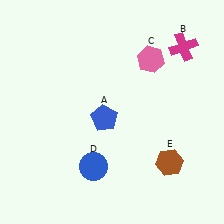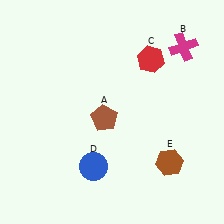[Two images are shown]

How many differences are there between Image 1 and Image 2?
There are 2 differences between the two images.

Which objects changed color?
A changed from blue to brown. C changed from pink to red.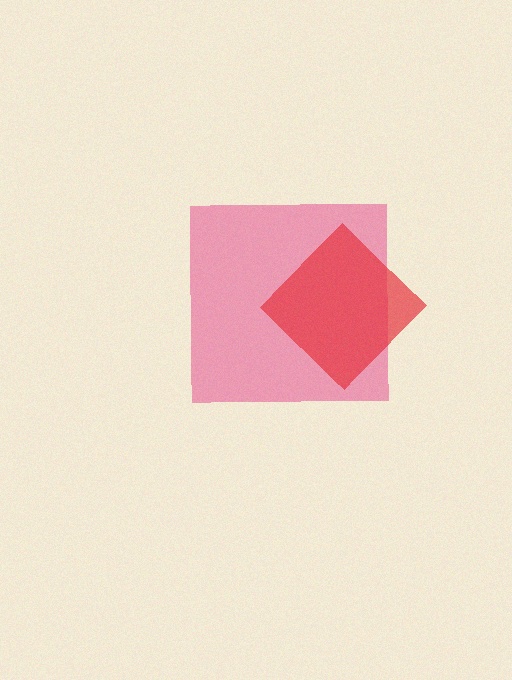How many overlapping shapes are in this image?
There are 2 overlapping shapes in the image.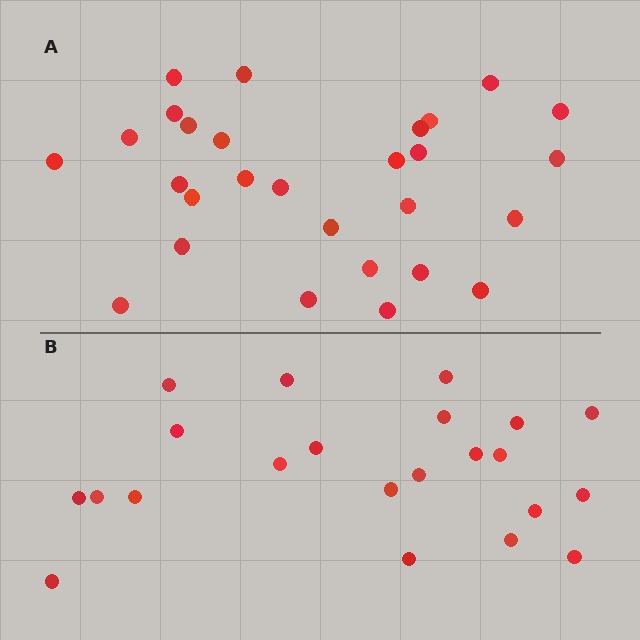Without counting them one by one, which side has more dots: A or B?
Region A (the top region) has more dots.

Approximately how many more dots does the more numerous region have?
Region A has about 6 more dots than region B.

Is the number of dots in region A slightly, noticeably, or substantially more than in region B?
Region A has noticeably more, but not dramatically so. The ratio is roughly 1.3 to 1.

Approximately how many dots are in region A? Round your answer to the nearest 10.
About 30 dots. (The exact count is 28, which rounds to 30.)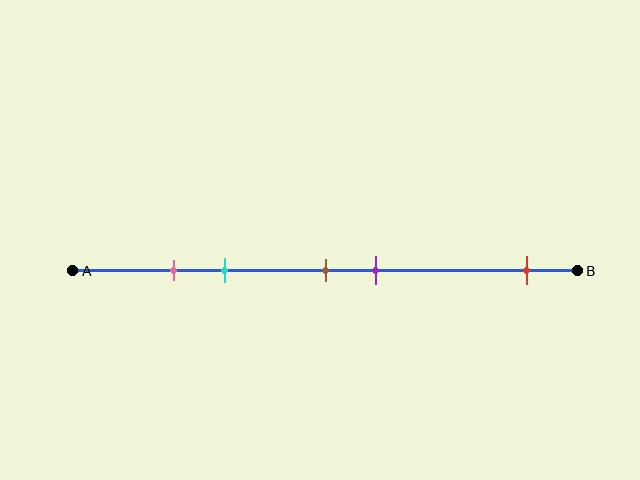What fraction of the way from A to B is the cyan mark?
The cyan mark is approximately 30% (0.3) of the way from A to B.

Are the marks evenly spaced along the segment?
No, the marks are not evenly spaced.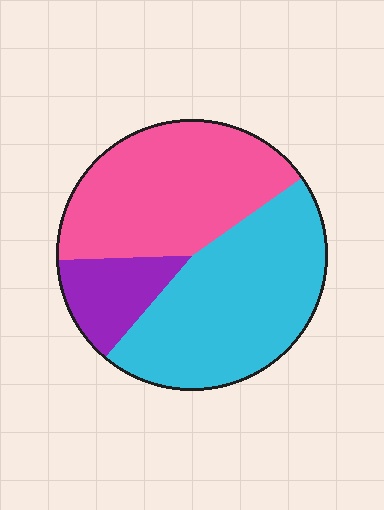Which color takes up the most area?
Cyan, at roughly 45%.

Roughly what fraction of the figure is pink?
Pink covers 41% of the figure.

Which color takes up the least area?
Purple, at roughly 15%.